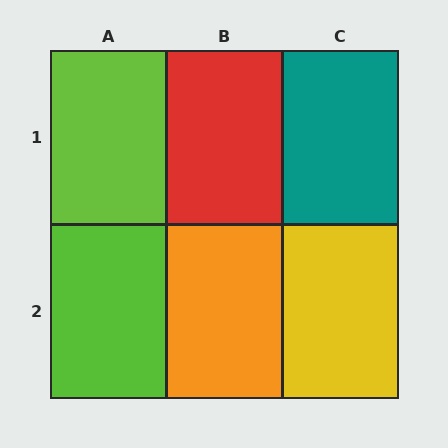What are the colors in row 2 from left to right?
Lime, orange, yellow.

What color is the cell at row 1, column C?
Teal.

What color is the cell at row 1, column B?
Red.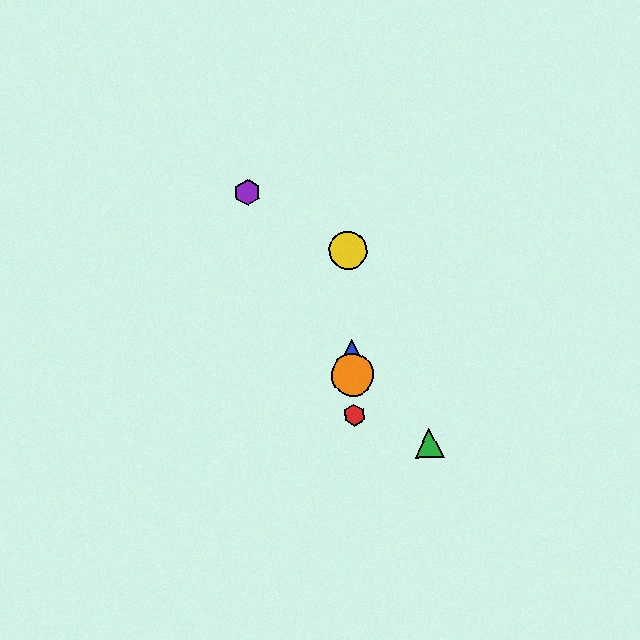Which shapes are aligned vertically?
The red hexagon, the blue triangle, the yellow circle, the orange circle are aligned vertically.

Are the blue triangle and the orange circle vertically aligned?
Yes, both are at x≈352.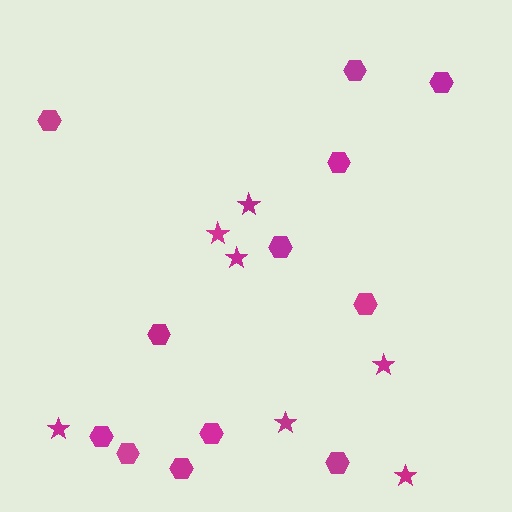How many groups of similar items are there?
There are 2 groups: one group of stars (7) and one group of hexagons (12).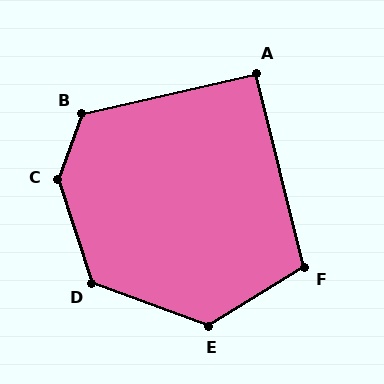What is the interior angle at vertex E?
Approximately 128 degrees (obtuse).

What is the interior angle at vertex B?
Approximately 123 degrees (obtuse).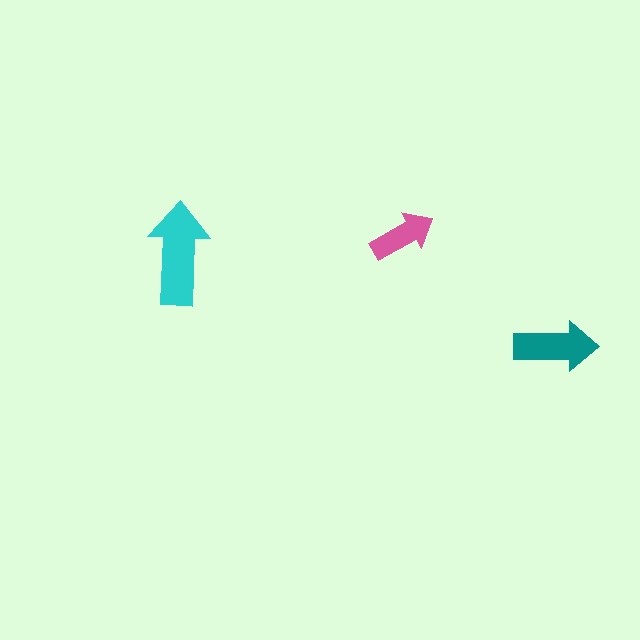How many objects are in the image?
There are 3 objects in the image.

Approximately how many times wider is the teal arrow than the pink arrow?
About 1.5 times wider.